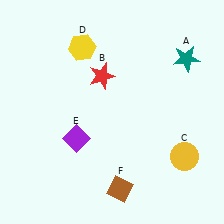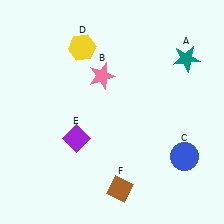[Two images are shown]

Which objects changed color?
B changed from red to pink. C changed from yellow to blue.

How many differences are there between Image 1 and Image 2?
There are 2 differences between the two images.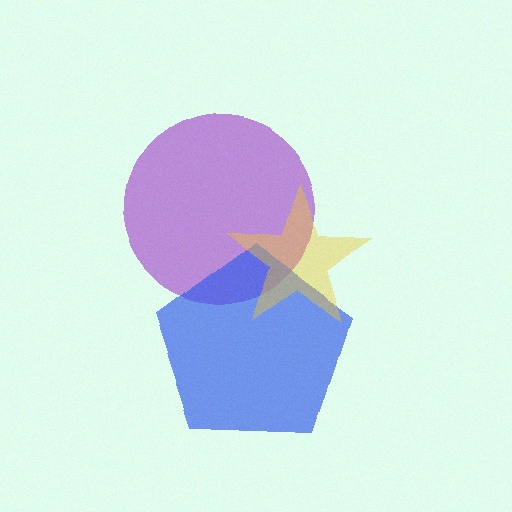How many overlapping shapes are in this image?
There are 3 overlapping shapes in the image.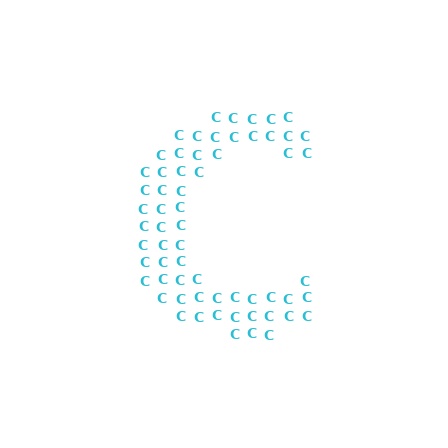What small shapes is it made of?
It is made of small letter C's.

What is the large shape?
The large shape is the letter C.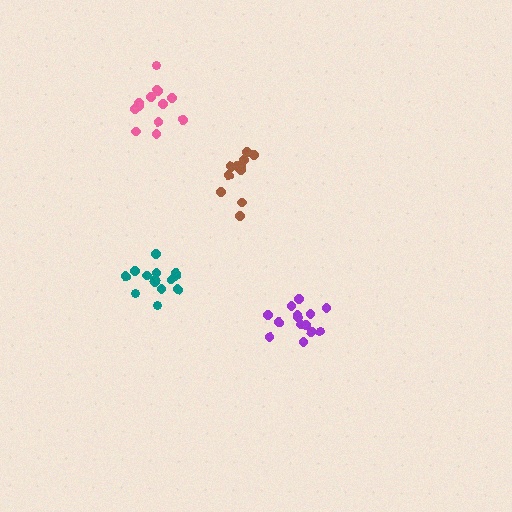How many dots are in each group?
Group 1: 14 dots, Group 2: 14 dots, Group 3: 11 dots, Group 4: 13 dots (52 total).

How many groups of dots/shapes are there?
There are 4 groups.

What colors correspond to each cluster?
The clusters are colored: teal, purple, brown, pink.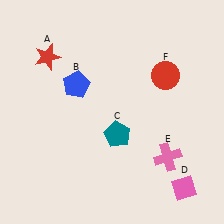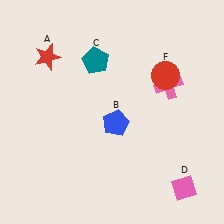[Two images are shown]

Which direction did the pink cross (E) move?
The pink cross (E) moved up.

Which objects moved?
The objects that moved are: the blue pentagon (B), the teal pentagon (C), the pink cross (E).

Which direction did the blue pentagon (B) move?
The blue pentagon (B) moved right.